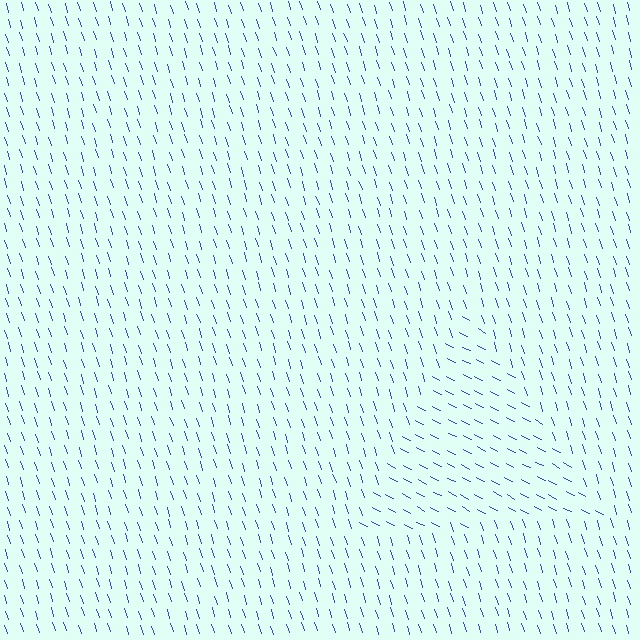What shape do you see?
I see a triangle.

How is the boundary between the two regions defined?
The boundary is defined purely by a change in line orientation (approximately 45 degrees difference). All lines are the same color and thickness.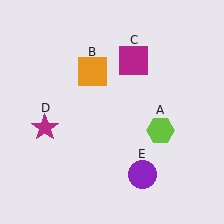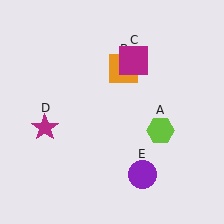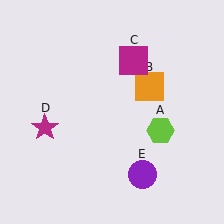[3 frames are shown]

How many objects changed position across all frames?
1 object changed position: orange square (object B).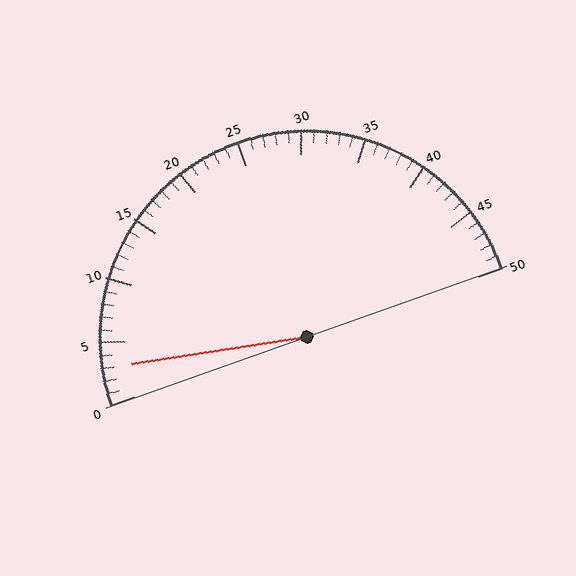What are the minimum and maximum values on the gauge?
The gauge ranges from 0 to 50.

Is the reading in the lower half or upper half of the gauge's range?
The reading is in the lower half of the range (0 to 50).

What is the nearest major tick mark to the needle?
The nearest major tick mark is 5.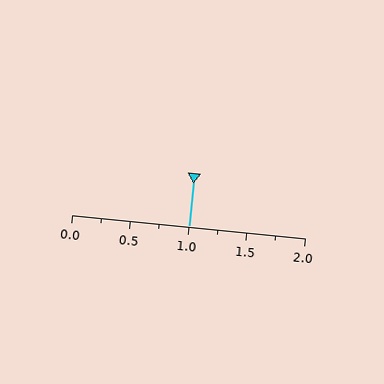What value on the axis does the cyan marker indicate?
The marker indicates approximately 1.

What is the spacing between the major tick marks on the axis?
The major ticks are spaced 0.5 apart.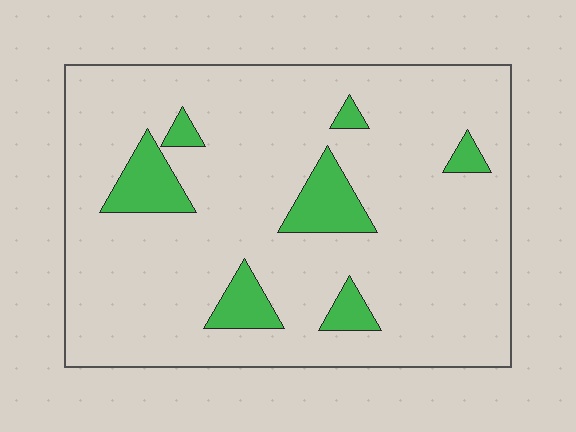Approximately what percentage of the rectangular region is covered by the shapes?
Approximately 10%.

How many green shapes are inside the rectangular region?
7.